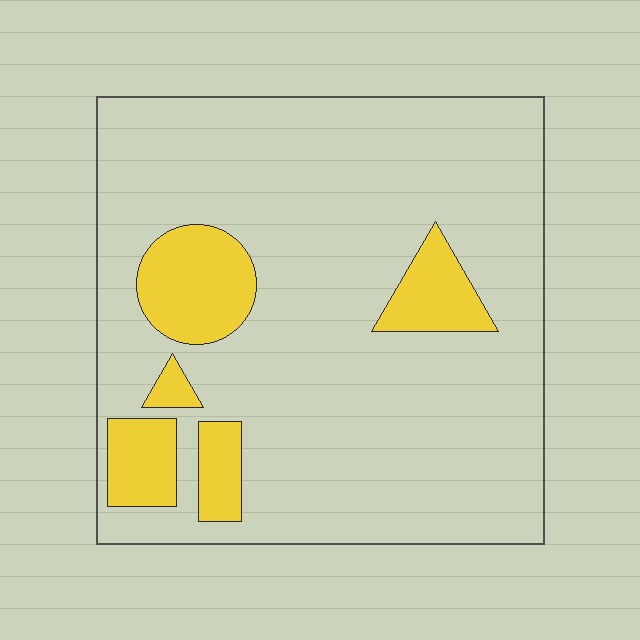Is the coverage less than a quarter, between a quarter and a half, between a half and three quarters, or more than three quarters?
Less than a quarter.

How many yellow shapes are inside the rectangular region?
5.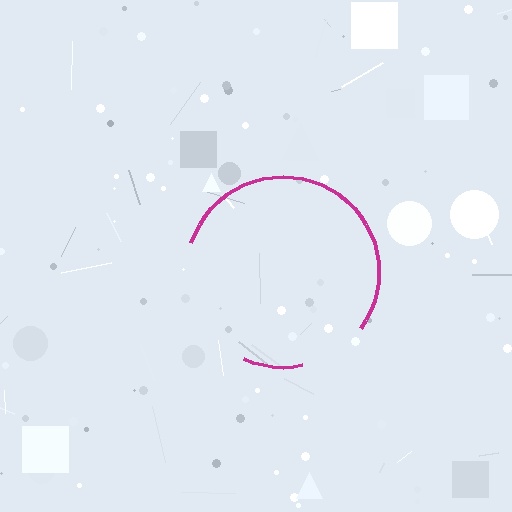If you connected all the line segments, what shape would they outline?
They would outline a circle.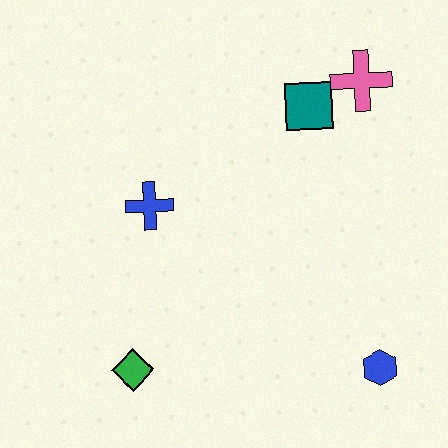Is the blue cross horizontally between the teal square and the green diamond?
Yes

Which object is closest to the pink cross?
The teal square is closest to the pink cross.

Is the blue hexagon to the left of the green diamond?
No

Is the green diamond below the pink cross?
Yes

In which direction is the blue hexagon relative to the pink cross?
The blue hexagon is below the pink cross.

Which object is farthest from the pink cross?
The green diamond is farthest from the pink cross.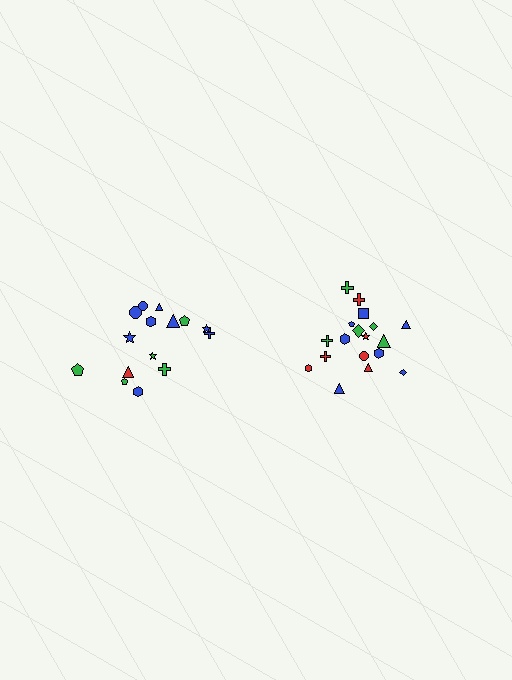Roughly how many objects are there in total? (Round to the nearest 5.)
Roughly 35 objects in total.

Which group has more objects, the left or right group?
The right group.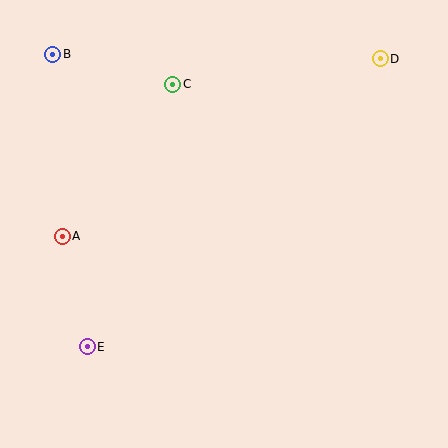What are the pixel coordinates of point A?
Point A is at (62, 236).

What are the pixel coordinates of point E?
Point E is at (87, 347).